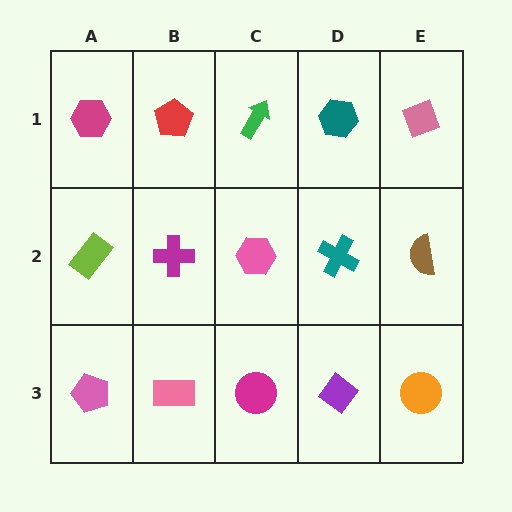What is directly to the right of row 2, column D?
A brown semicircle.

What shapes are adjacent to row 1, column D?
A teal cross (row 2, column D), a green arrow (row 1, column C), a pink diamond (row 1, column E).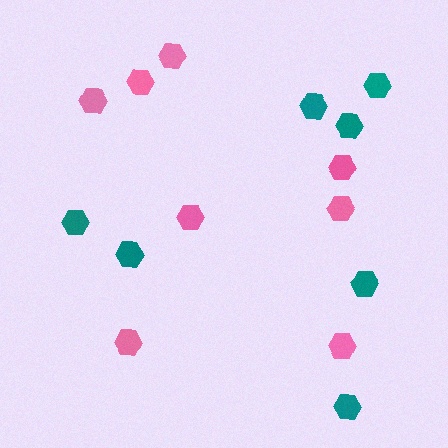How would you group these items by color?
There are 2 groups: one group of pink hexagons (8) and one group of teal hexagons (7).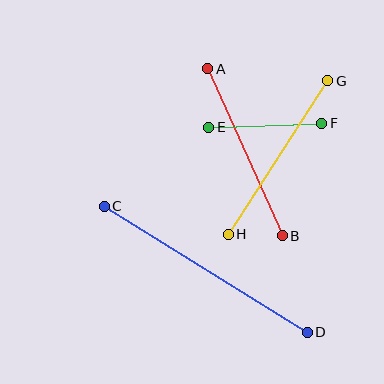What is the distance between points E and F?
The distance is approximately 113 pixels.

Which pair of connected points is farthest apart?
Points C and D are farthest apart.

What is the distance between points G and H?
The distance is approximately 183 pixels.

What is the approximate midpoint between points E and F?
The midpoint is at approximately (265, 125) pixels.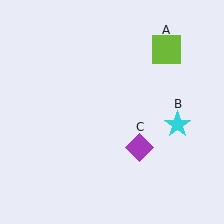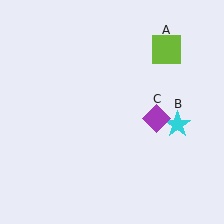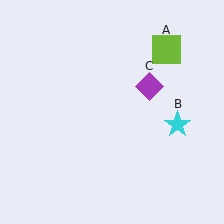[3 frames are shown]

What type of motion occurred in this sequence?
The purple diamond (object C) rotated counterclockwise around the center of the scene.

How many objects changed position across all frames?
1 object changed position: purple diamond (object C).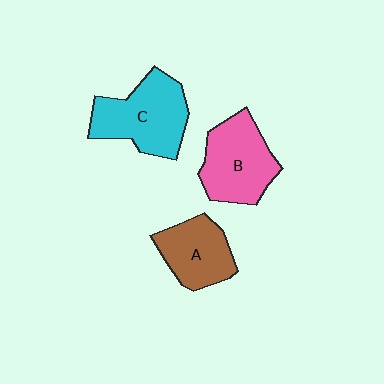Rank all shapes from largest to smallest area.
From largest to smallest: C (cyan), B (pink), A (brown).